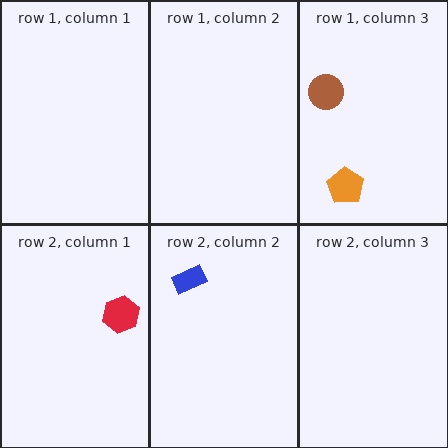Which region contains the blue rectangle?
The row 2, column 2 region.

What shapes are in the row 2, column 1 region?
The red hexagon.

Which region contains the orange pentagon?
The row 1, column 3 region.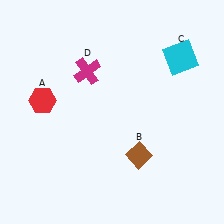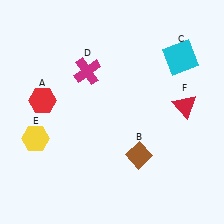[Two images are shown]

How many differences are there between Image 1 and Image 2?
There are 2 differences between the two images.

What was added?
A yellow hexagon (E), a red triangle (F) were added in Image 2.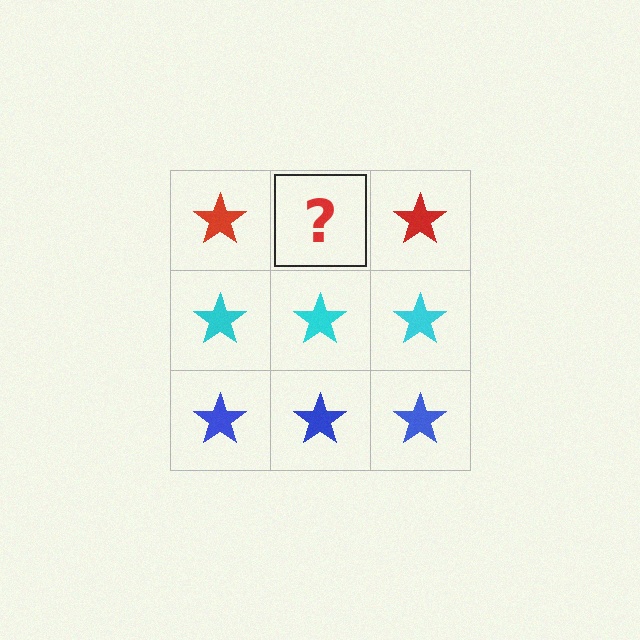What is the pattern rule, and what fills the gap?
The rule is that each row has a consistent color. The gap should be filled with a red star.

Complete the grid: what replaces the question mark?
The question mark should be replaced with a red star.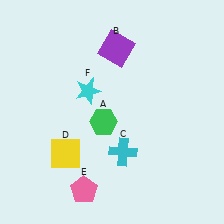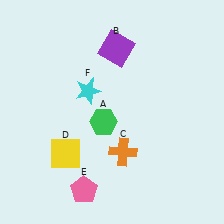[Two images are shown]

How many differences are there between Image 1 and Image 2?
There is 1 difference between the two images.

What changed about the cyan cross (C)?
In Image 1, C is cyan. In Image 2, it changed to orange.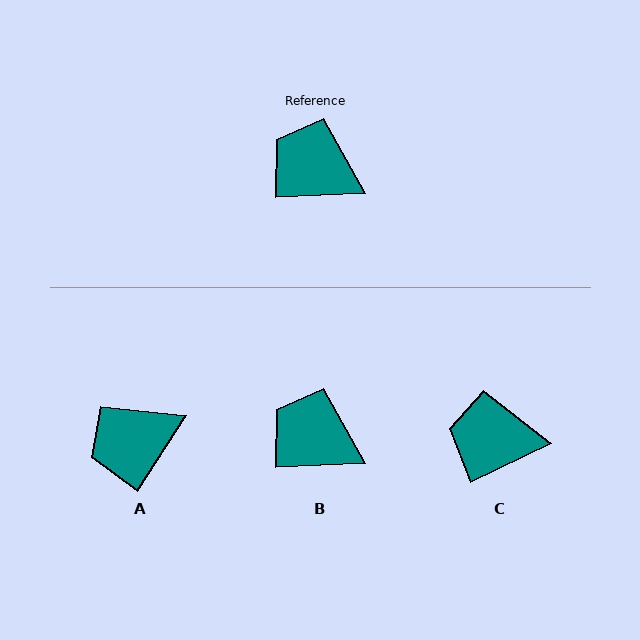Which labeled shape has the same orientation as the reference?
B.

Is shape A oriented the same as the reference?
No, it is off by about 55 degrees.